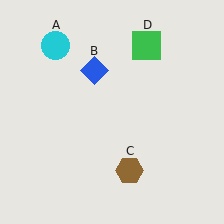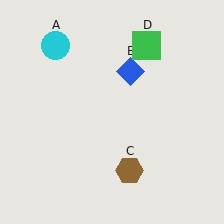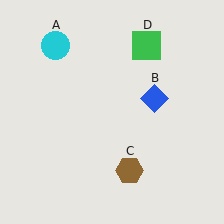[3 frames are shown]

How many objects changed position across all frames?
1 object changed position: blue diamond (object B).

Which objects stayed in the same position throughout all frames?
Cyan circle (object A) and brown hexagon (object C) and green square (object D) remained stationary.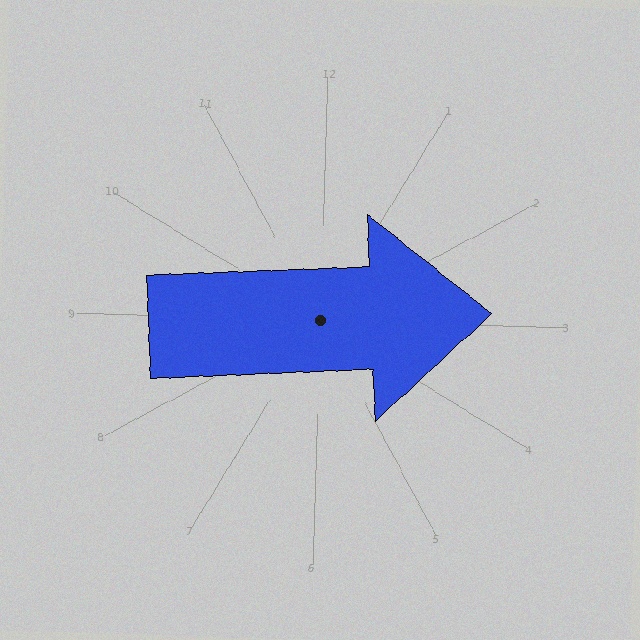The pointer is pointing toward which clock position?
Roughly 3 o'clock.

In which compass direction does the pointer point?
East.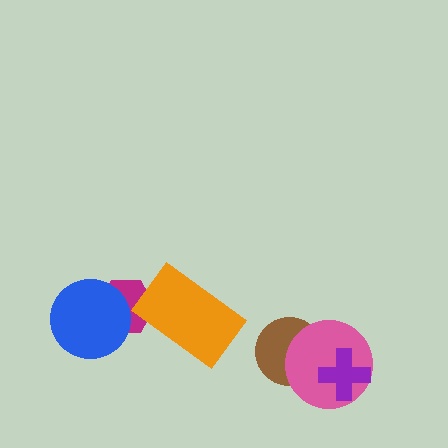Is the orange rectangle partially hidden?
No, no other shape covers it.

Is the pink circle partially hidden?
Yes, it is partially covered by another shape.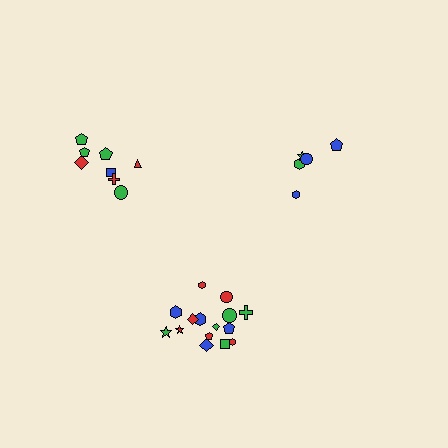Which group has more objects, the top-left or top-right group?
The top-left group.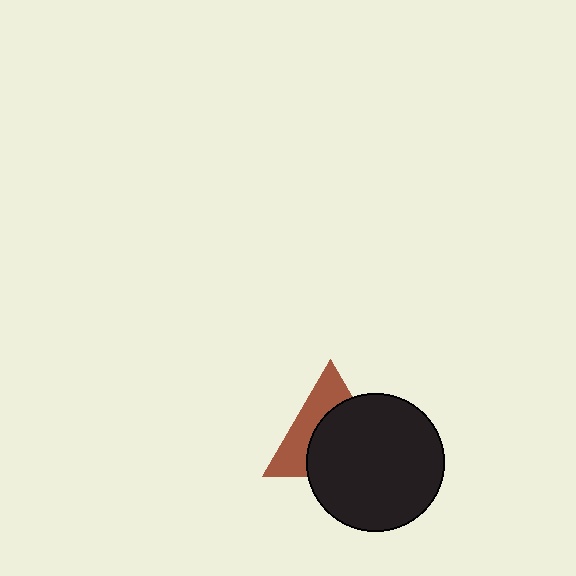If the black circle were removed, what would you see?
You would see the complete brown triangle.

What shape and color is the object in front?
The object in front is a black circle.